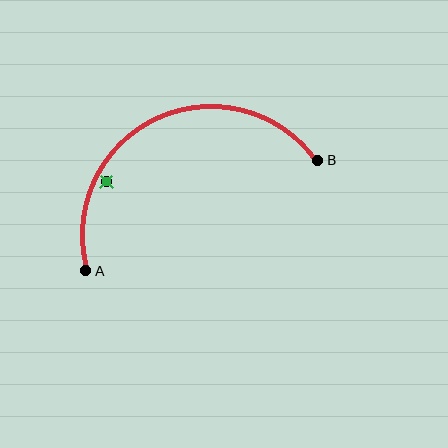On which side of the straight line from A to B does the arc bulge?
The arc bulges above the straight line connecting A and B.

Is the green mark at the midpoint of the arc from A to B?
No — the green mark does not lie on the arc at all. It sits slightly inside the curve.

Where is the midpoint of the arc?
The arc midpoint is the point on the curve farthest from the straight line joining A and B. It sits above that line.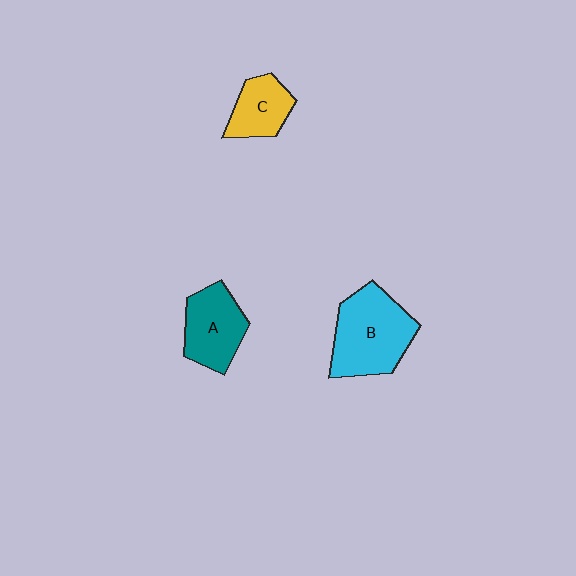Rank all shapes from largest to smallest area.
From largest to smallest: B (cyan), A (teal), C (yellow).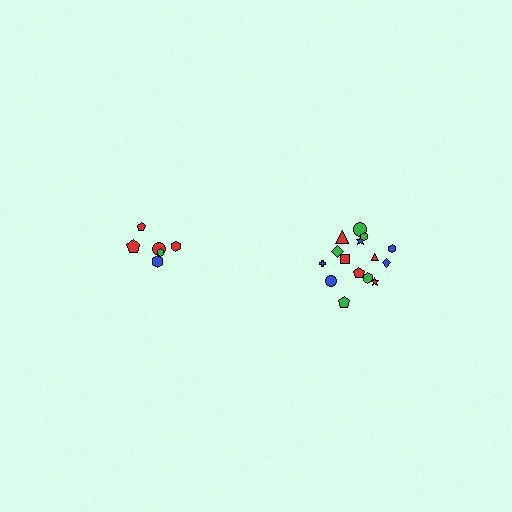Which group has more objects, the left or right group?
The right group.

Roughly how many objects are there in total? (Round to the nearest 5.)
Roughly 20 objects in total.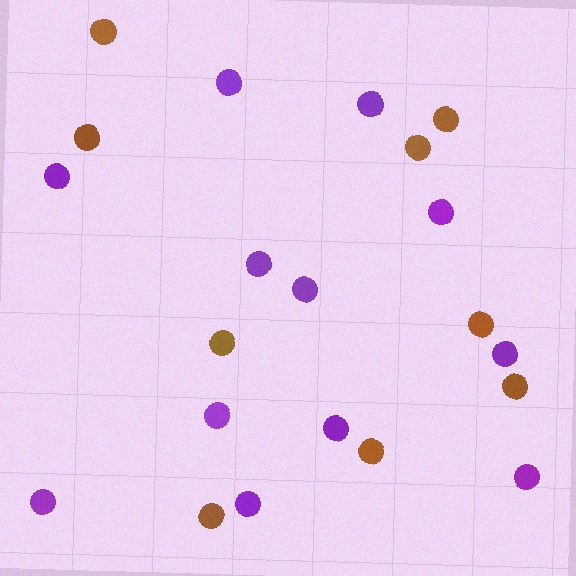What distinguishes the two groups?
There are 2 groups: one group of brown circles (9) and one group of purple circles (12).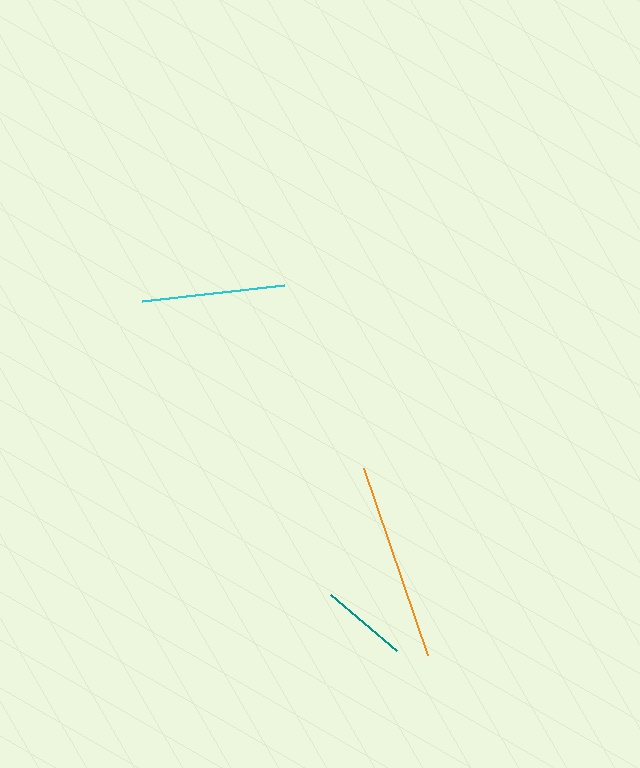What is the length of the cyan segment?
The cyan segment is approximately 143 pixels long.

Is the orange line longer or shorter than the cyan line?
The orange line is longer than the cyan line.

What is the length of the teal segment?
The teal segment is approximately 87 pixels long.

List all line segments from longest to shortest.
From longest to shortest: orange, cyan, teal.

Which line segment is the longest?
The orange line is the longest at approximately 197 pixels.